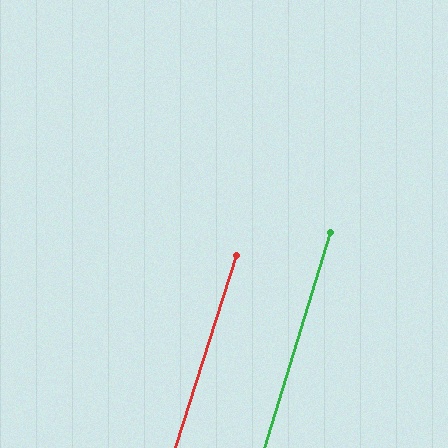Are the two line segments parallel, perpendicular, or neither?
Parallel — their directions differ by only 0.6°.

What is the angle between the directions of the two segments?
Approximately 1 degree.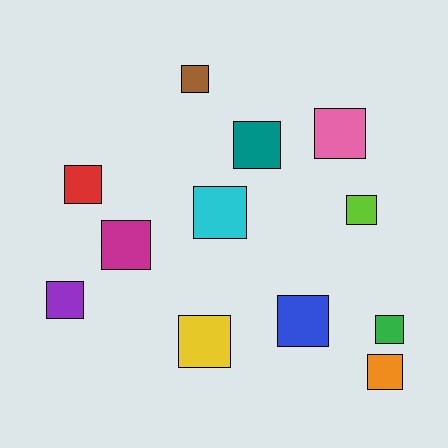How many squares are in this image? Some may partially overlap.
There are 12 squares.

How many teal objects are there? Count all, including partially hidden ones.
There is 1 teal object.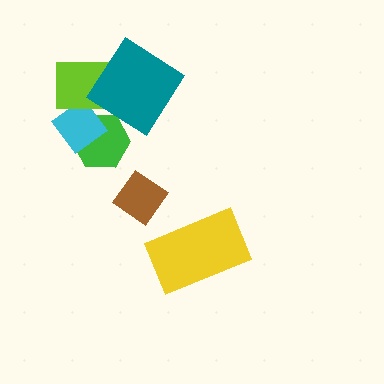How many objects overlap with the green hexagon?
2 objects overlap with the green hexagon.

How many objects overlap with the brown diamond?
0 objects overlap with the brown diamond.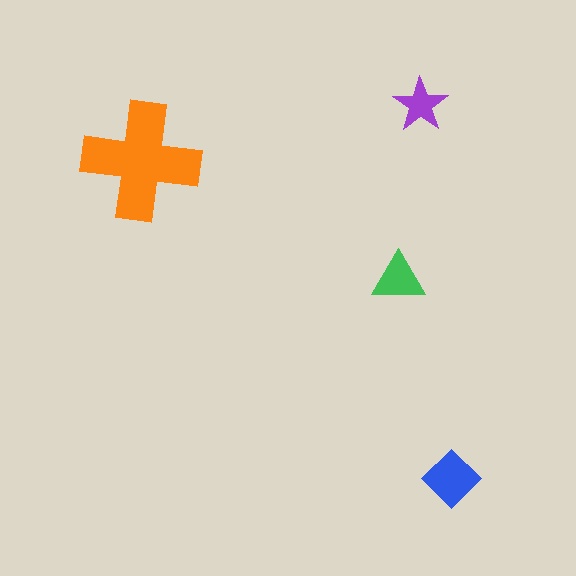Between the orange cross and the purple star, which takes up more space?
The orange cross.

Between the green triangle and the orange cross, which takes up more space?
The orange cross.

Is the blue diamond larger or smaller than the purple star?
Larger.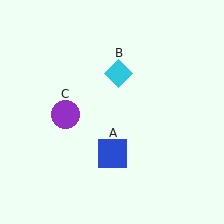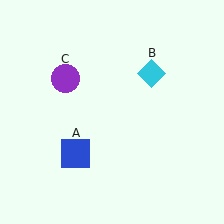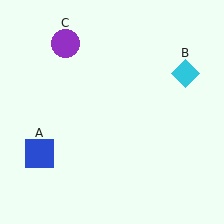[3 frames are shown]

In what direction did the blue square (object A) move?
The blue square (object A) moved left.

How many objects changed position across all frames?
3 objects changed position: blue square (object A), cyan diamond (object B), purple circle (object C).